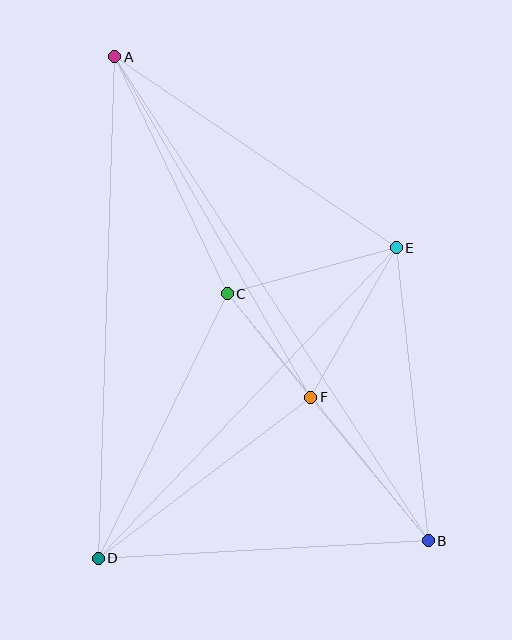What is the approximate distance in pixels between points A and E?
The distance between A and E is approximately 340 pixels.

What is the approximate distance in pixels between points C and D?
The distance between C and D is approximately 294 pixels.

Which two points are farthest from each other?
Points A and B are farthest from each other.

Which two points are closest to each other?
Points C and F are closest to each other.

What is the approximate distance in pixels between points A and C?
The distance between A and C is approximately 262 pixels.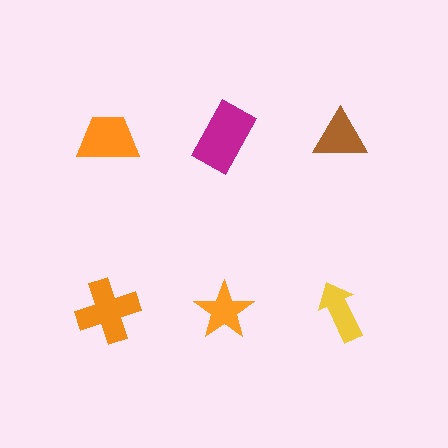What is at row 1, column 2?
A magenta rectangle.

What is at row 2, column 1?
An orange cross.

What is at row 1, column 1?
An orange trapezoid.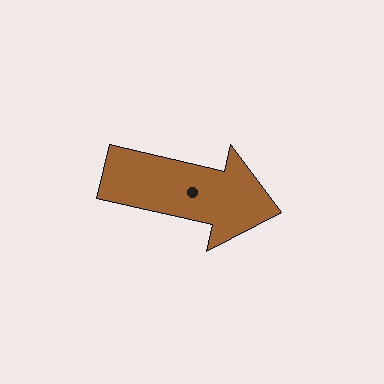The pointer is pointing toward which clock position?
Roughly 3 o'clock.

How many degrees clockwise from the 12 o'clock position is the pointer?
Approximately 103 degrees.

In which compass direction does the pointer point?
East.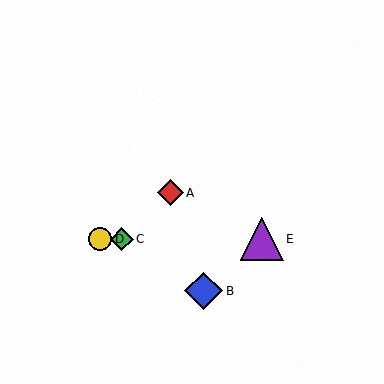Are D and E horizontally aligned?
Yes, both are at y≈239.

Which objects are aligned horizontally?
Objects C, D, E are aligned horizontally.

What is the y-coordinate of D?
Object D is at y≈239.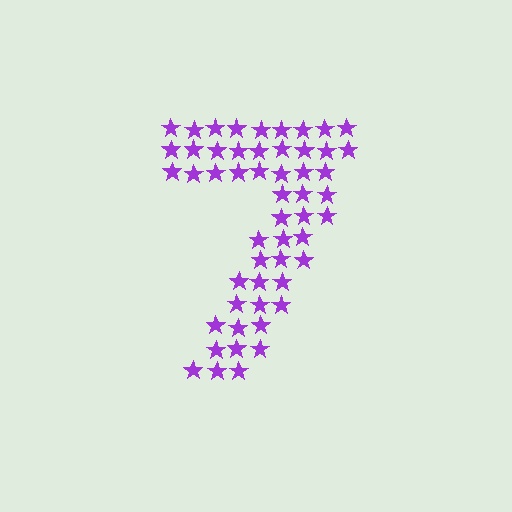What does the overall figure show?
The overall figure shows the digit 7.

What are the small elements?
The small elements are stars.